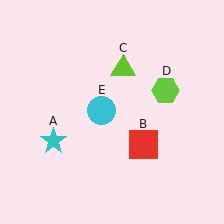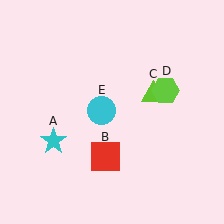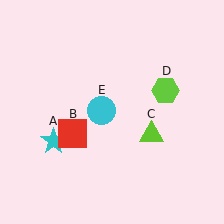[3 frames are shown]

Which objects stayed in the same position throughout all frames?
Cyan star (object A) and lime hexagon (object D) and cyan circle (object E) remained stationary.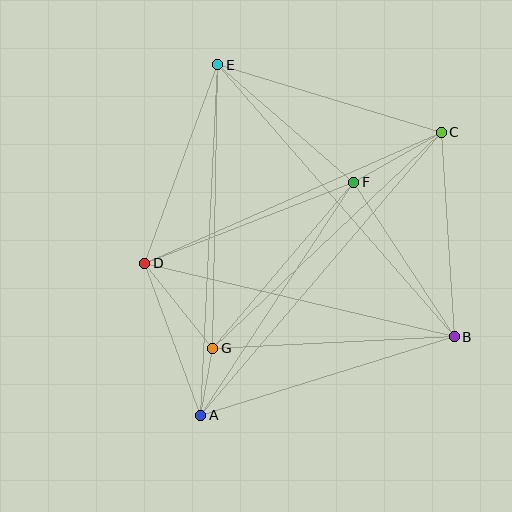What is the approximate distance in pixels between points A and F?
The distance between A and F is approximately 279 pixels.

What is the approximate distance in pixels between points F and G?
The distance between F and G is approximately 218 pixels.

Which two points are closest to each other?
Points A and G are closest to each other.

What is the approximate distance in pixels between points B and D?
The distance between B and D is approximately 318 pixels.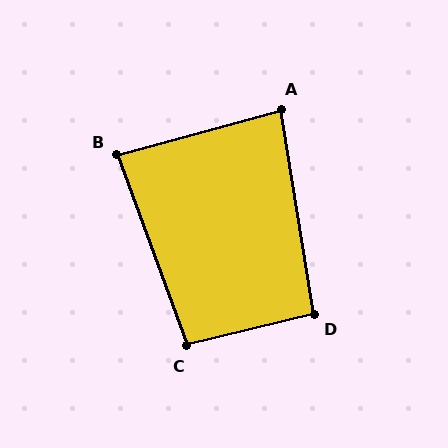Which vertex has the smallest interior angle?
A, at approximately 84 degrees.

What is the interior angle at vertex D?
Approximately 95 degrees (approximately right).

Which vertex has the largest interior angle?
C, at approximately 96 degrees.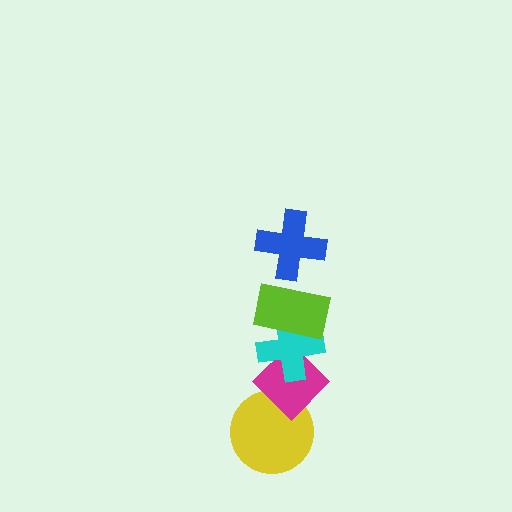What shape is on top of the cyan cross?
The lime rectangle is on top of the cyan cross.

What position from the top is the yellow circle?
The yellow circle is 5th from the top.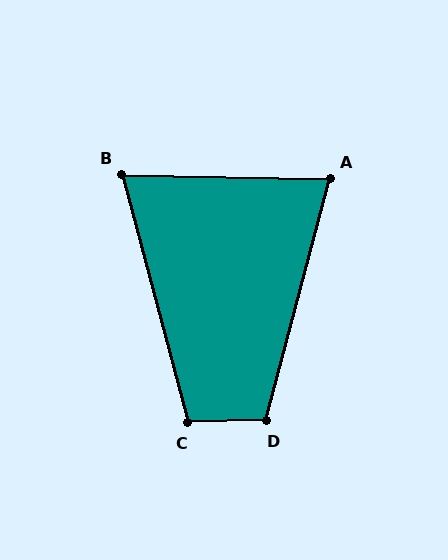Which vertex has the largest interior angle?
D, at approximately 106 degrees.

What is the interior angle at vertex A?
Approximately 76 degrees (acute).